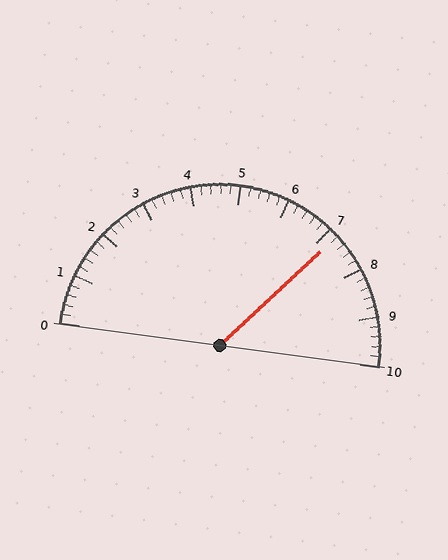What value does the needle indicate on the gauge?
The needle indicates approximately 7.2.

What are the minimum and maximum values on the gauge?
The gauge ranges from 0 to 10.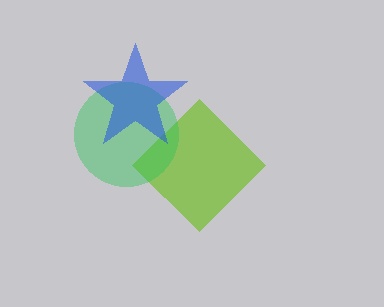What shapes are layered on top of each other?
The layered shapes are: a lime diamond, a green circle, a blue star.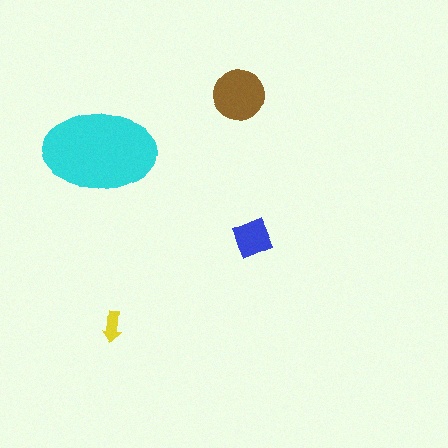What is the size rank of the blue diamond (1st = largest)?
3rd.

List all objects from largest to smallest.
The cyan ellipse, the brown circle, the blue diamond, the yellow arrow.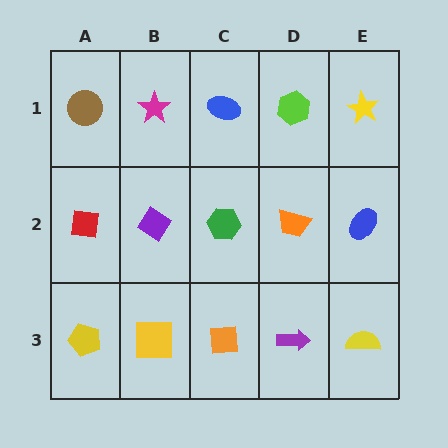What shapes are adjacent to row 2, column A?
A brown circle (row 1, column A), a yellow pentagon (row 3, column A), a purple diamond (row 2, column B).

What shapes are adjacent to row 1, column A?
A red square (row 2, column A), a magenta star (row 1, column B).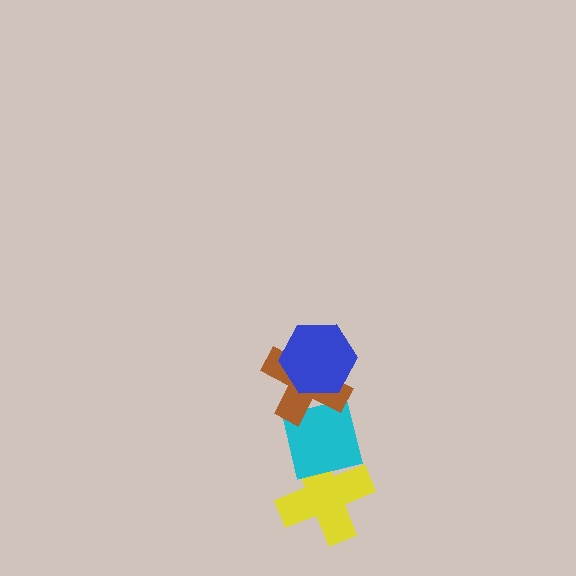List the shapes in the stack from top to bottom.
From top to bottom: the blue hexagon, the brown cross, the cyan square, the yellow cross.